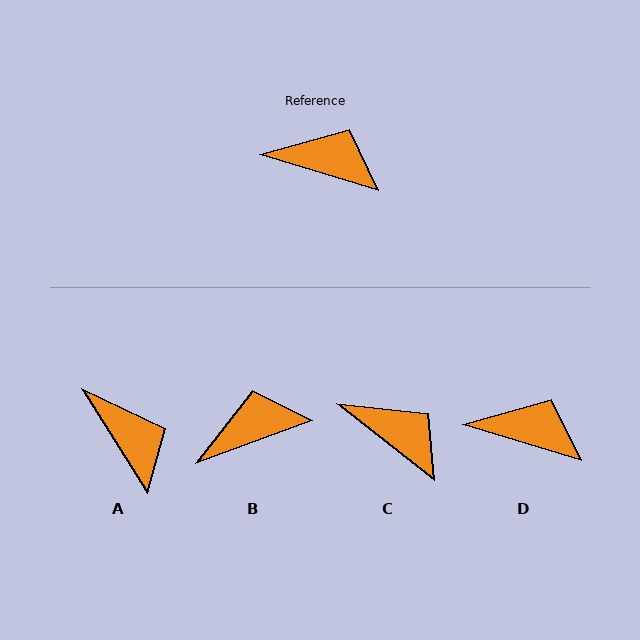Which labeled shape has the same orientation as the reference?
D.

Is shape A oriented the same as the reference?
No, it is off by about 41 degrees.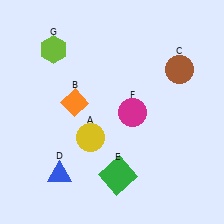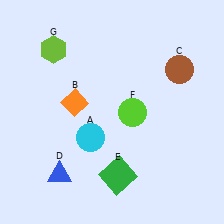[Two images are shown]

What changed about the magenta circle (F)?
In Image 1, F is magenta. In Image 2, it changed to lime.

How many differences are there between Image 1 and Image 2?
There are 2 differences between the two images.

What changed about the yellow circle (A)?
In Image 1, A is yellow. In Image 2, it changed to cyan.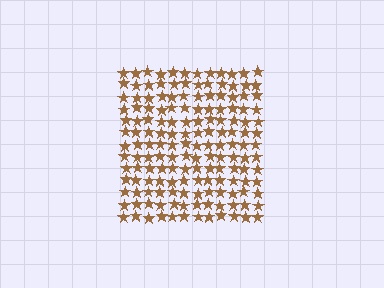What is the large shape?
The large shape is a square.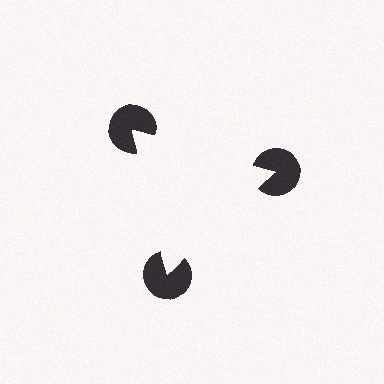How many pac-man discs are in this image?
There are 3 — one at each vertex of the illusory triangle.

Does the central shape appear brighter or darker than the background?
It typically appears slightly brighter than the background, even though no actual brightness change is drawn.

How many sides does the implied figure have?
3 sides.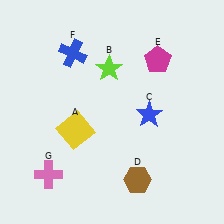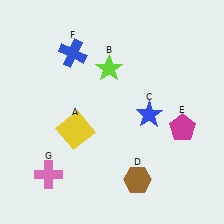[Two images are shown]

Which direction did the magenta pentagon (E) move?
The magenta pentagon (E) moved down.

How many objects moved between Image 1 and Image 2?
1 object moved between the two images.